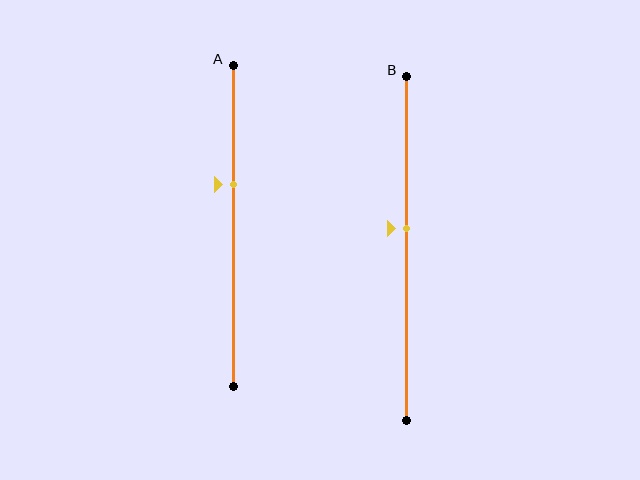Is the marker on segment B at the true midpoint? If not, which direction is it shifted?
No, the marker on segment B is shifted upward by about 6% of the segment length.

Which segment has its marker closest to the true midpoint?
Segment B has its marker closest to the true midpoint.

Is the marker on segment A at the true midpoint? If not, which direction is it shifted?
No, the marker on segment A is shifted upward by about 13% of the segment length.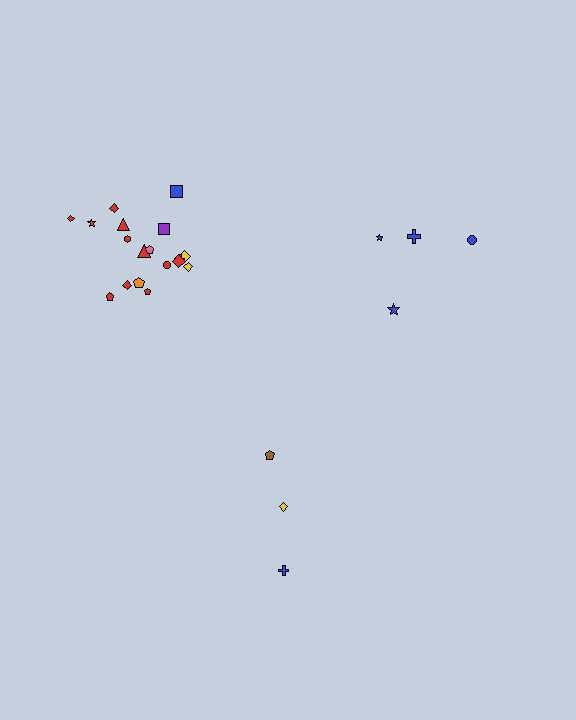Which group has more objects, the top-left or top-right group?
The top-left group.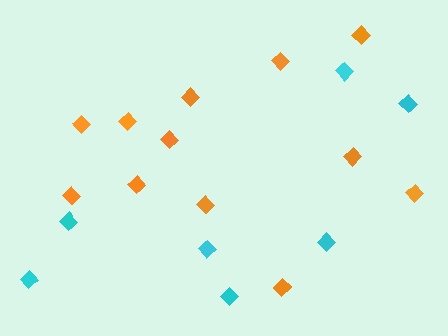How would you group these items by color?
There are 2 groups: one group of cyan diamonds (7) and one group of orange diamonds (12).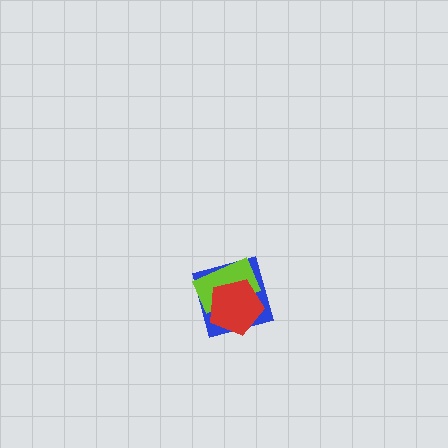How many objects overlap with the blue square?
2 objects overlap with the blue square.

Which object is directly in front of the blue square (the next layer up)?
The lime rectangle is directly in front of the blue square.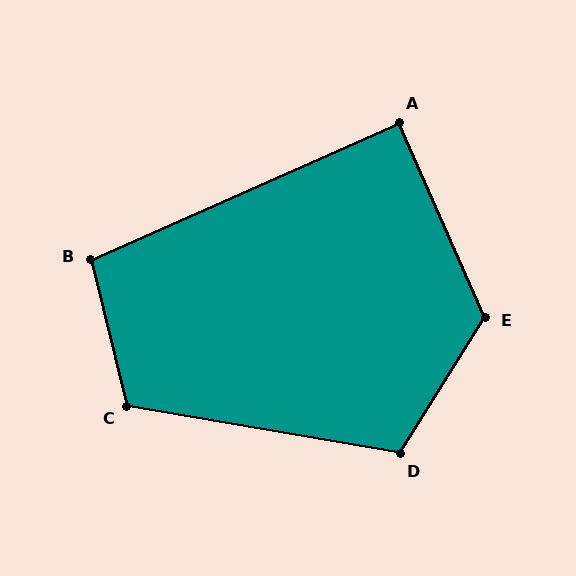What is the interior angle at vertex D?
Approximately 112 degrees (obtuse).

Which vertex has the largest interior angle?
E, at approximately 124 degrees.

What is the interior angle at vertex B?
Approximately 100 degrees (obtuse).